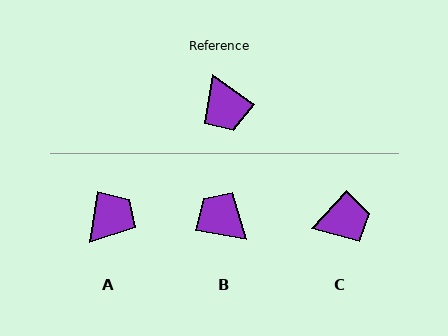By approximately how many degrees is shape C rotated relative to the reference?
Approximately 84 degrees counter-clockwise.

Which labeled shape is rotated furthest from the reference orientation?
B, about 155 degrees away.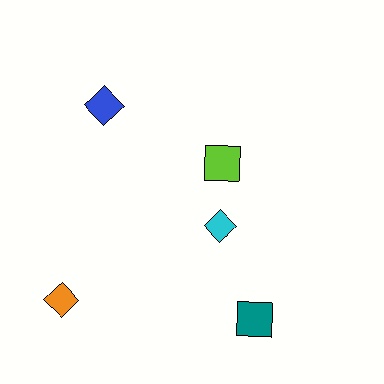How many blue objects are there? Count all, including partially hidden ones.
There is 1 blue object.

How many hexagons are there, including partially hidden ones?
There are no hexagons.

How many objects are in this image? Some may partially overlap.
There are 5 objects.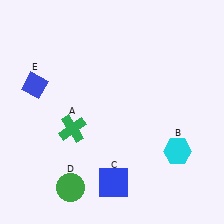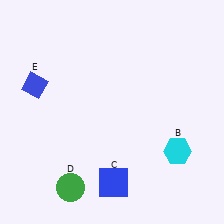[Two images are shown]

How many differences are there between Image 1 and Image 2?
There is 1 difference between the two images.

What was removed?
The green cross (A) was removed in Image 2.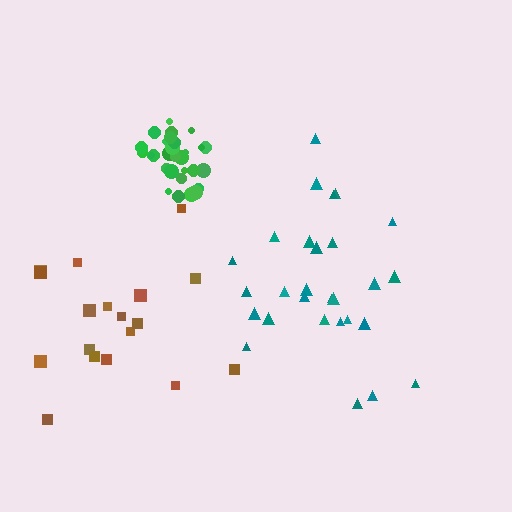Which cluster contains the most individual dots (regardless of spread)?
Green (30).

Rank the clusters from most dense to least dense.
green, teal, brown.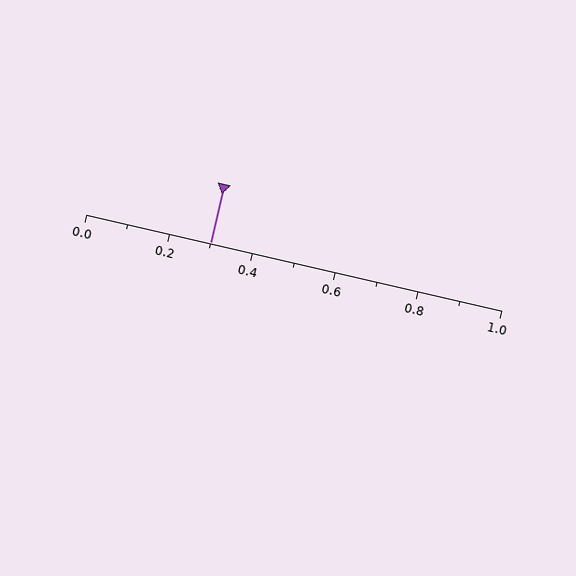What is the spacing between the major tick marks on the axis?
The major ticks are spaced 0.2 apart.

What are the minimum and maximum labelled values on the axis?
The axis runs from 0.0 to 1.0.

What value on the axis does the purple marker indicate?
The marker indicates approximately 0.3.